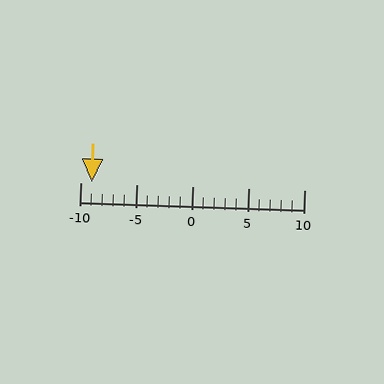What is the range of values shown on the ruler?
The ruler shows values from -10 to 10.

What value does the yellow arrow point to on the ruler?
The yellow arrow points to approximately -9.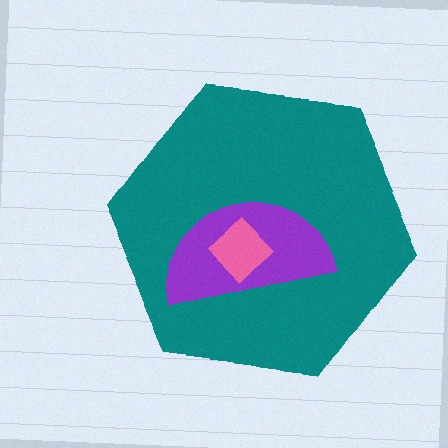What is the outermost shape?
The teal hexagon.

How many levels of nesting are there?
3.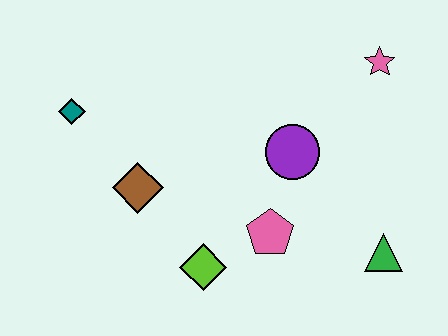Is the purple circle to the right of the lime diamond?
Yes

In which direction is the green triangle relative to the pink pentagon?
The green triangle is to the right of the pink pentagon.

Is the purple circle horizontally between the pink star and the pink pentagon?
Yes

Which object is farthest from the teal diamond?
The green triangle is farthest from the teal diamond.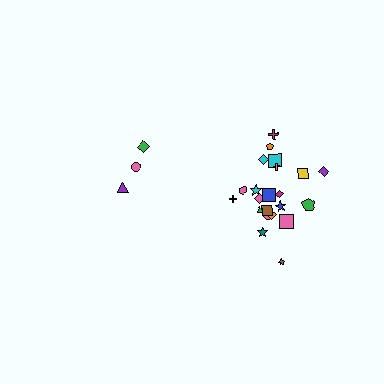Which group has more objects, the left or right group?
The right group.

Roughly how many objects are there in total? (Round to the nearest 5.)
Roughly 25 objects in total.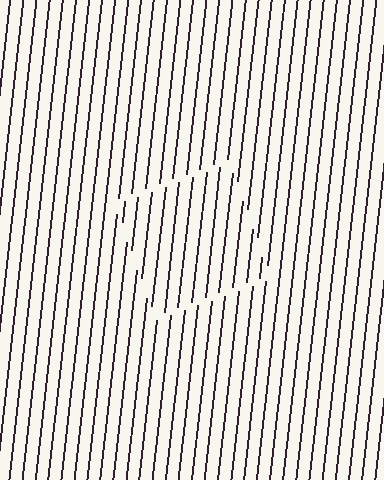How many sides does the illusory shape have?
4 sides — the line-ends trace a square.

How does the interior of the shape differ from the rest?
The interior of the shape contains the same grating, shifted by half a period — the contour is defined by the phase discontinuity where line-ends from the inner and outer gratings abut.